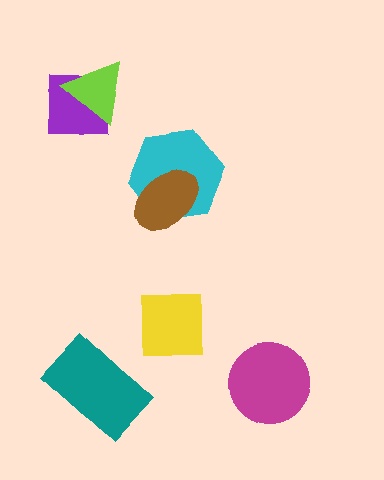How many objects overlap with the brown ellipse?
1 object overlaps with the brown ellipse.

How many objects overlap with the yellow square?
0 objects overlap with the yellow square.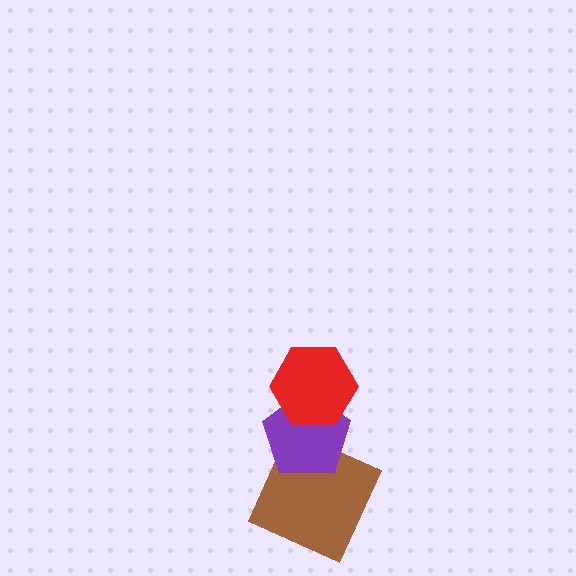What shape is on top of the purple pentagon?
The red hexagon is on top of the purple pentagon.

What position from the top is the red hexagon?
The red hexagon is 1st from the top.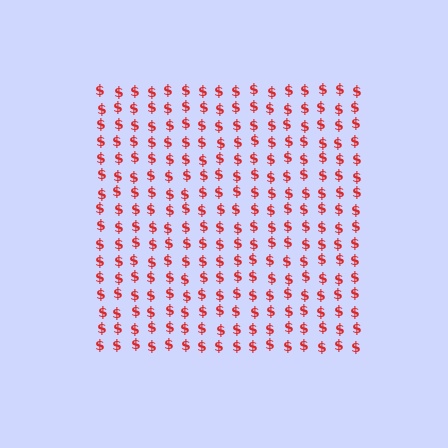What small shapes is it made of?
It is made of small dollar signs.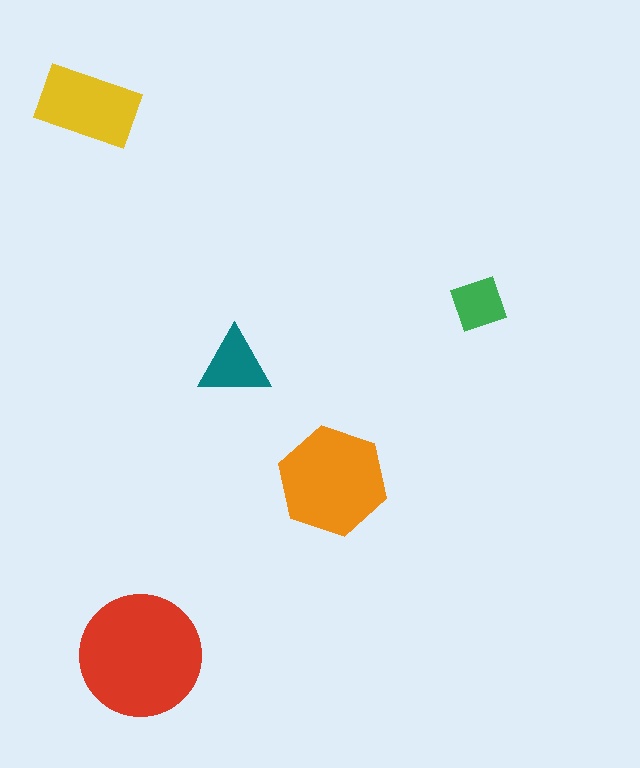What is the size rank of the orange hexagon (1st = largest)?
2nd.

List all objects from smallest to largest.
The green diamond, the teal triangle, the yellow rectangle, the orange hexagon, the red circle.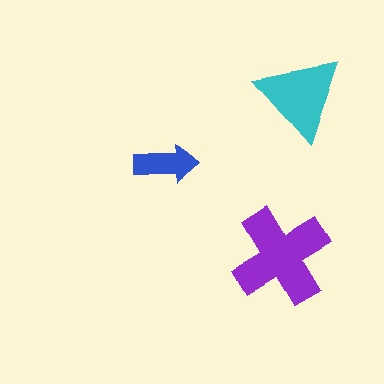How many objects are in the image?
There are 3 objects in the image.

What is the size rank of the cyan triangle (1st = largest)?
2nd.